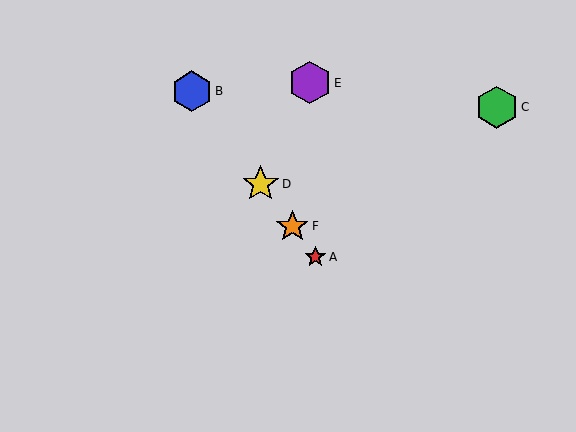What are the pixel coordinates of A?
Object A is at (315, 257).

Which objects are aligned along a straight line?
Objects A, B, D, F are aligned along a straight line.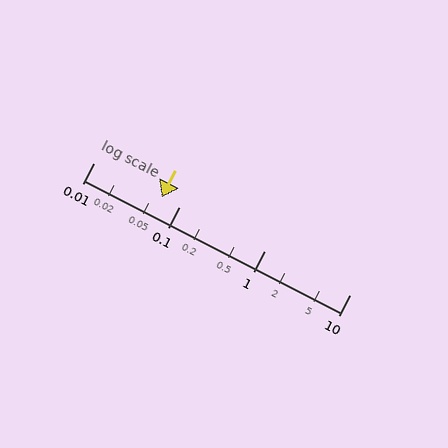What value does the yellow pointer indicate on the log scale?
The pointer indicates approximately 0.062.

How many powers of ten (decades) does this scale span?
The scale spans 3 decades, from 0.01 to 10.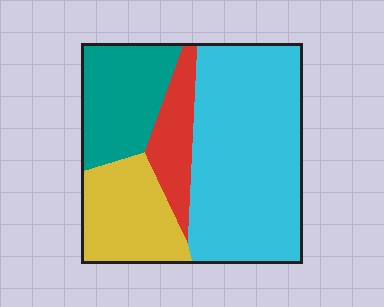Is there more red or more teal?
Teal.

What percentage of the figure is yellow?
Yellow covers roughly 20% of the figure.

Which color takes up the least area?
Red, at roughly 10%.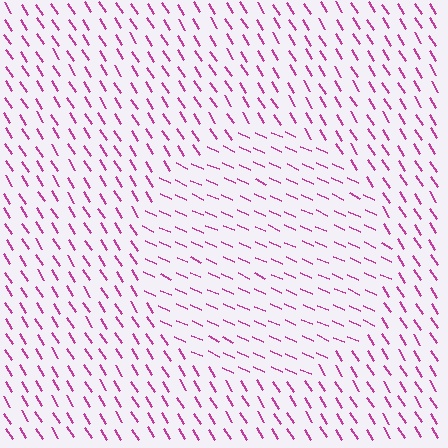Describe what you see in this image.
The image is filled with small magenta line segments. A circle region in the image has lines oriented differently from the surrounding lines, creating a visible texture boundary.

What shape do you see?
I see a circle.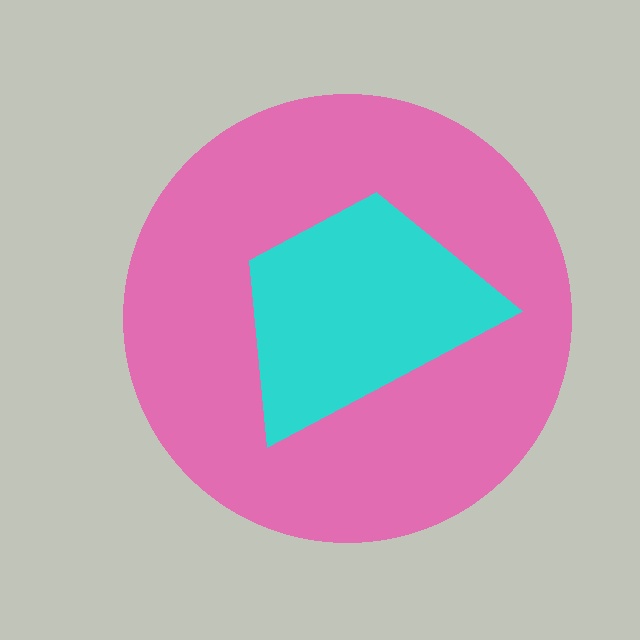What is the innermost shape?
The cyan trapezoid.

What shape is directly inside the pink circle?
The cyan trapezoid.